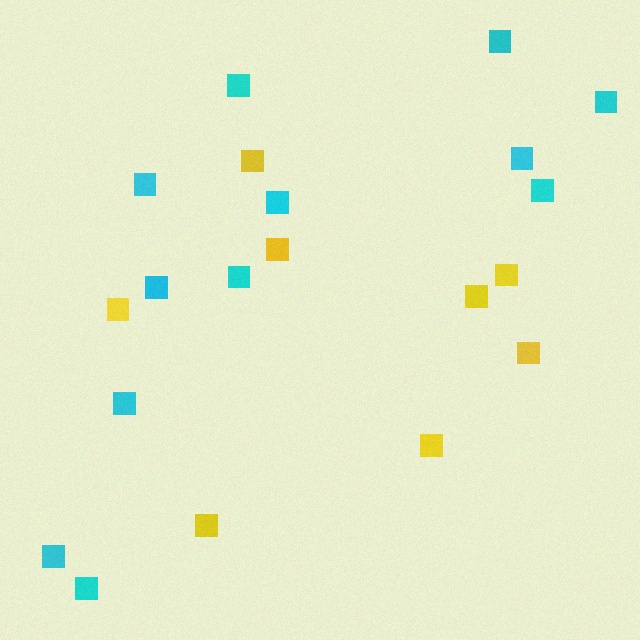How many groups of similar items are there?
There are 2 groups: one group of cyan squares (12) and one group of yellow squares (8).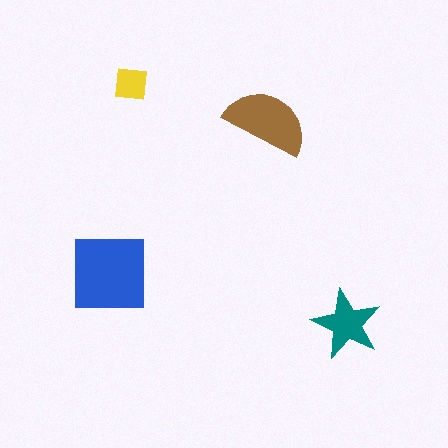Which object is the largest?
The blue square.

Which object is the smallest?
The yellow square.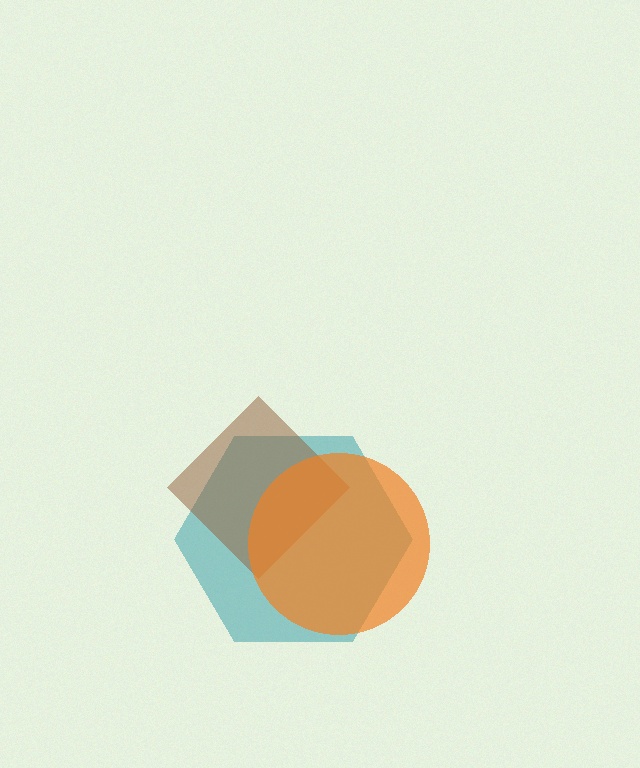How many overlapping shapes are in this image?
There are 3 overlapping shapes in the image.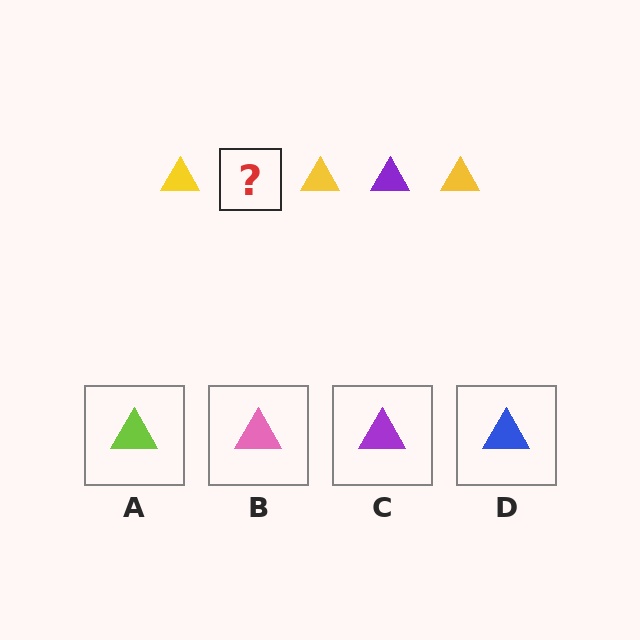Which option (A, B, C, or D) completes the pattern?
C.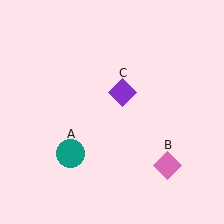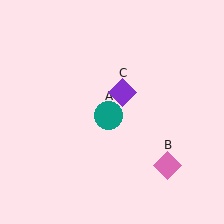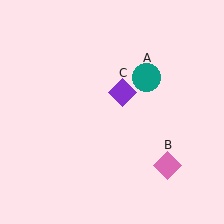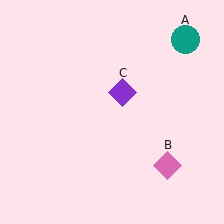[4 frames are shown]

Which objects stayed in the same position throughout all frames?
Pink diamond (object B) and purple diamond (object C) remained stationary.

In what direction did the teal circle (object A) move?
The teal circle (object A) moved up and to the right.